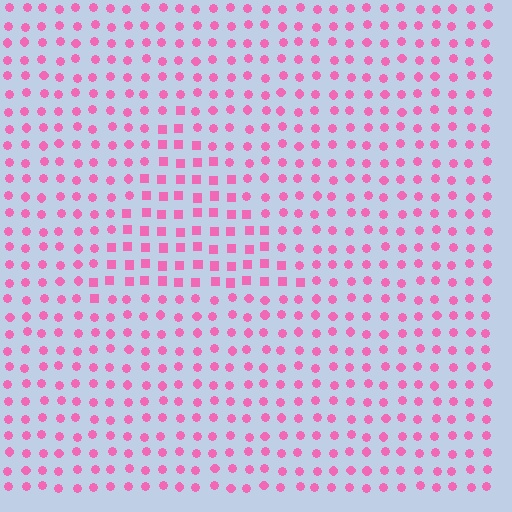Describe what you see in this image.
The image is filled with small pink elements arranged in a uniform grid. A triangle-shaped region contains squares, while the surrounding area contains circles. The boundary is defined purely by the change in element shape.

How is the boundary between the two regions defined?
The boundary is defined by a change in element shape: squares inside vs. circles outside. All elements share the same color and spacing.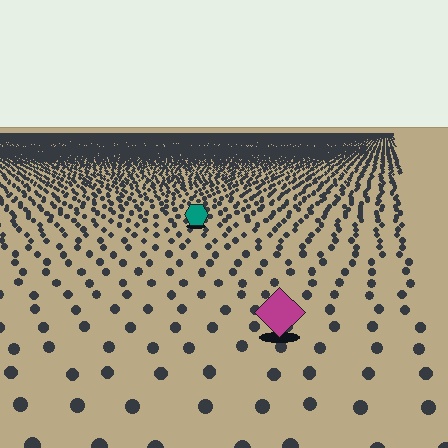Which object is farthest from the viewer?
The teal hexagon is farthest from the viewer. It appears smaller and the ground texture around it is denser.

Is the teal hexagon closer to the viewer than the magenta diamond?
No. The magenta diamond is closer — you can tell from the texture gradient: the ground texture is coarser near it.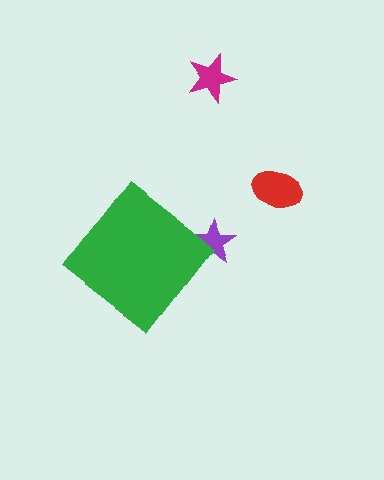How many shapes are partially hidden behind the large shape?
1 shape is partially hidden.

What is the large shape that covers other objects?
A green diamond.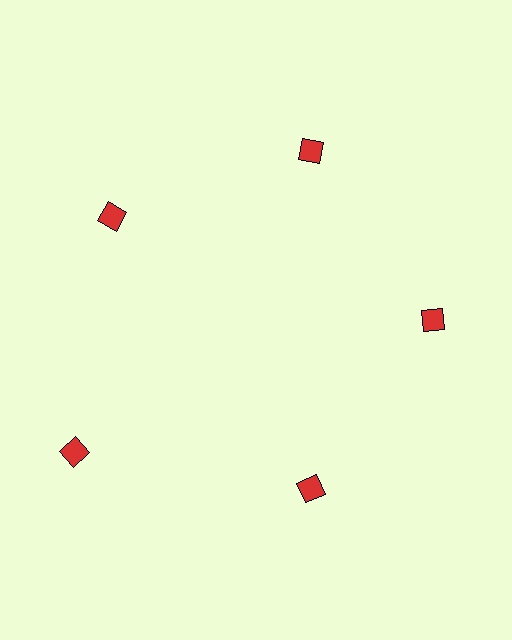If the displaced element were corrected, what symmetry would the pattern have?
It would have 5-fold rotational symmetry — the pattern would map onto itself every 72 degrees.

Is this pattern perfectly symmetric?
No. The 5 red diamonds are arranged in a ring, but one element near the 8 o'clock position is pushed outward from the center, breaking the 5-fold rotational symmetry.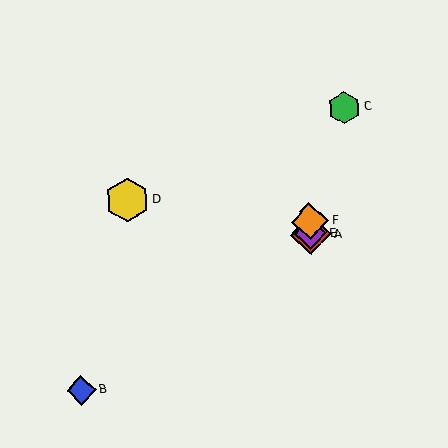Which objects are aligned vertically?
Objects A, E, F are aligned vertically.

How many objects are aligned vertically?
3 objects (A, E, F) are aligned vertically.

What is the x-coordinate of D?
Object D is at x≈127.